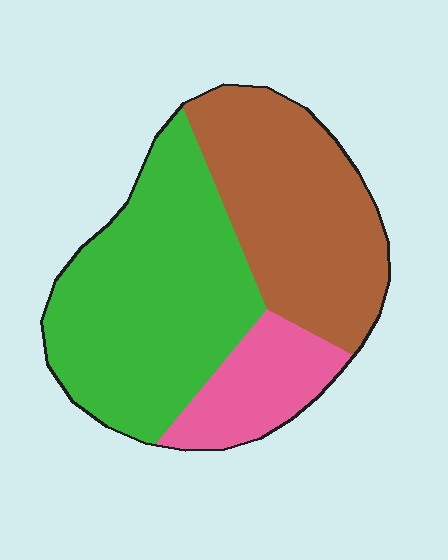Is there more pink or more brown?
Brown.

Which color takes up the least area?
Pink, at roughly 15%.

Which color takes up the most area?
Green, at roughly 45%.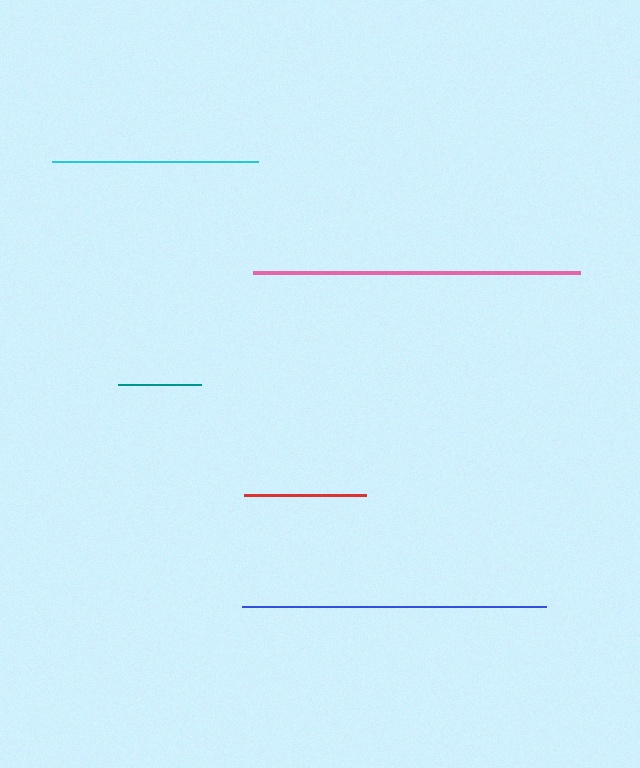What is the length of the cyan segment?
The cyan segment is approximately 205 pixels long.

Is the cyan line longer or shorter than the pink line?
The pink line is longer than the cyan line.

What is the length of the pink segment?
The pink segment is approximately 326 pixels long.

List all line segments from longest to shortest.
From longest to shortest: pink, blue, cyan, red, teal.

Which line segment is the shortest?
The teal line is the shortest at approximately 82 pixels.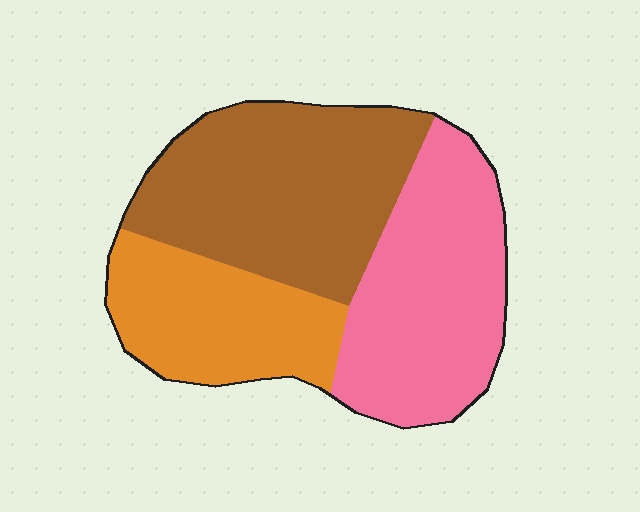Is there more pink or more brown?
Brown.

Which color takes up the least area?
Orange, at roughly 25%.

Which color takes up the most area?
Brown, at roughly 40%.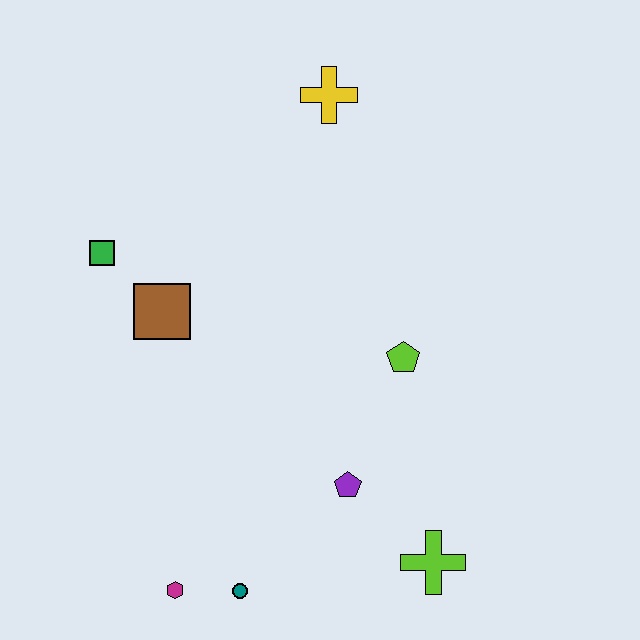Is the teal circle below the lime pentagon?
Yes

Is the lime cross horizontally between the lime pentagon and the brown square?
No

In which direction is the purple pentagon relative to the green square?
The purple pentagon is to the right of the green square.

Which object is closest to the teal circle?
The magenta hexagon is closest to the teal circle.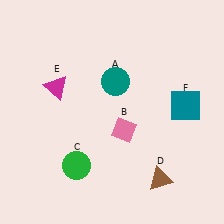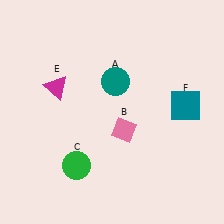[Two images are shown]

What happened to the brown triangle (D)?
The brown triangle (D) was removed in Image 2. It was in the bottom-right area of Image 1.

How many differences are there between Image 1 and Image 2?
There is 1 difference between the two images.